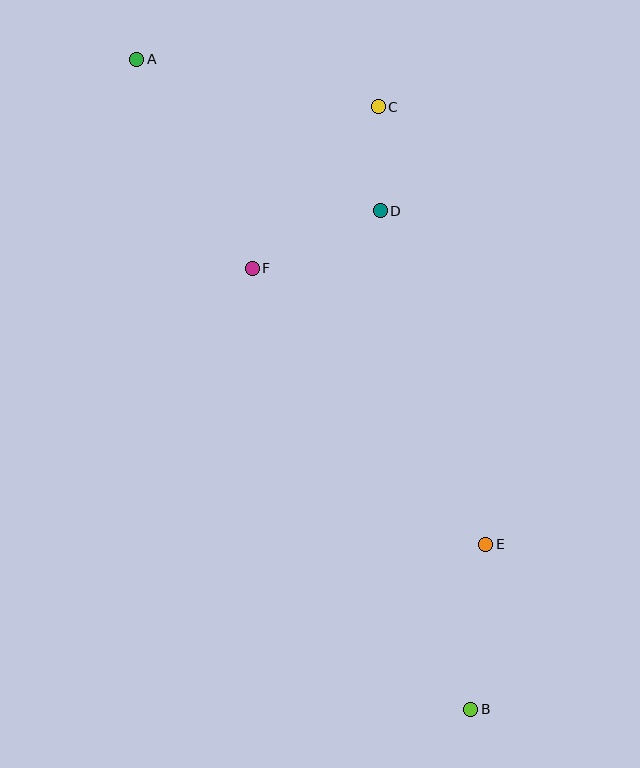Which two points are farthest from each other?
Points A and B are farthest from each other.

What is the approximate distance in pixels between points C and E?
The distance between C and E is approximately 450 pixels.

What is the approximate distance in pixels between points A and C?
The distance between A and C is approximately 246 pixels.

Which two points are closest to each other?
Points C and D are closest to each other.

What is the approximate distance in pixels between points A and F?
The distance between A and F is approximately 239 pixels.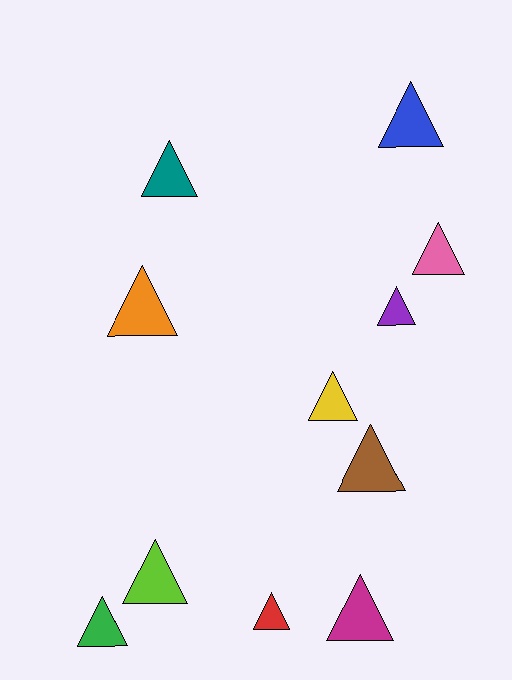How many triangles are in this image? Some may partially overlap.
There are 11 triangles.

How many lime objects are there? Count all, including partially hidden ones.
There is 1 lime object.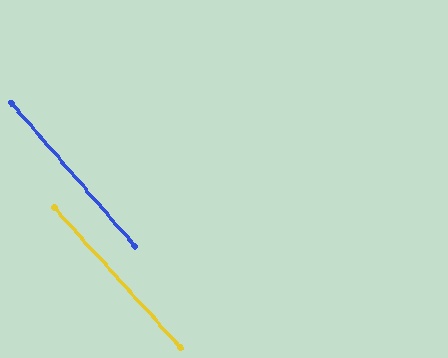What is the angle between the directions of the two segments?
Approximately 1 degree.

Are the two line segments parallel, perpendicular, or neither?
Parallel — their directions differ by only 1.2°.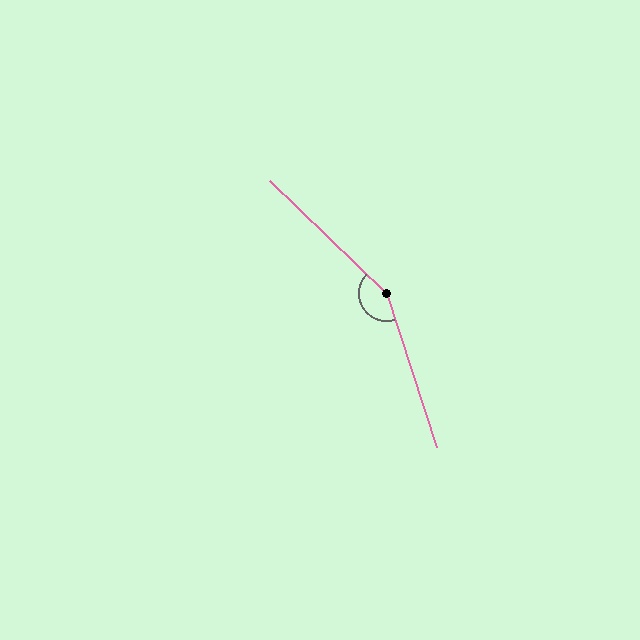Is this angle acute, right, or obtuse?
It is obtuse.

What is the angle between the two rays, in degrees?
Approximately 152 degrees.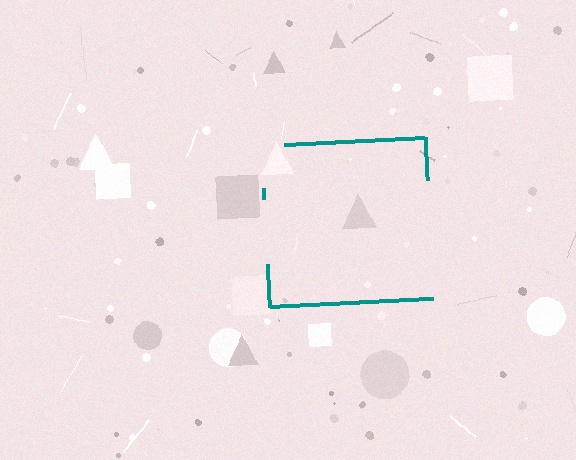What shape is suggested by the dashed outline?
The dashed outline suggests a square.